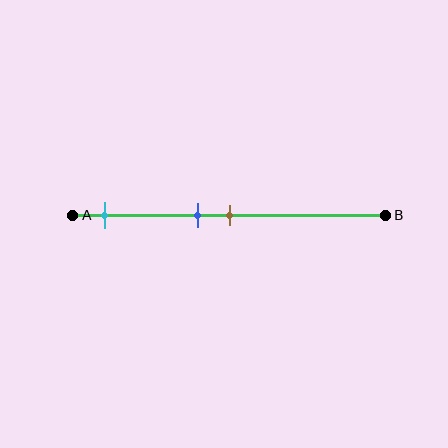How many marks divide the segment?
There are 3 marks dividing the segment.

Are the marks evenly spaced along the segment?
No, the marks are not evenly spaced.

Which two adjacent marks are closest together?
The blue and brown marks are the closest adjacent pair.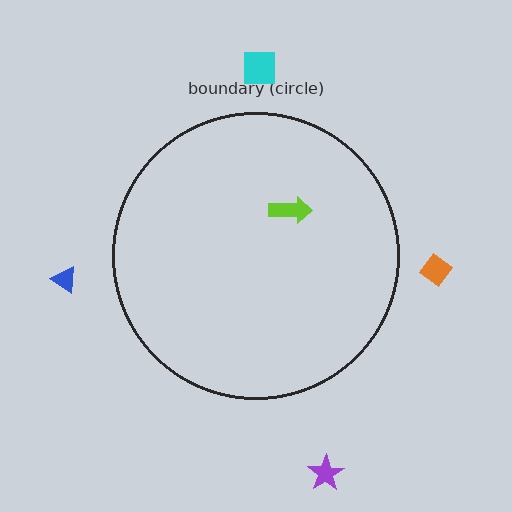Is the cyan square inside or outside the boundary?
Outside.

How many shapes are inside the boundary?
1 inside, 4 outside.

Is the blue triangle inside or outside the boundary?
Outside.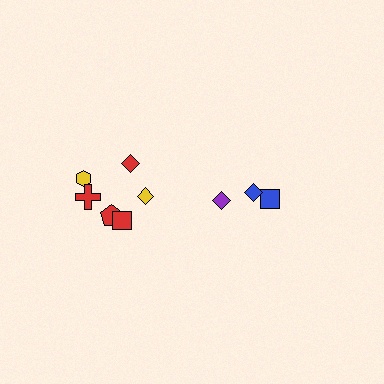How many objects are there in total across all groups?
There are 9 objects.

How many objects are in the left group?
There are 6 objects.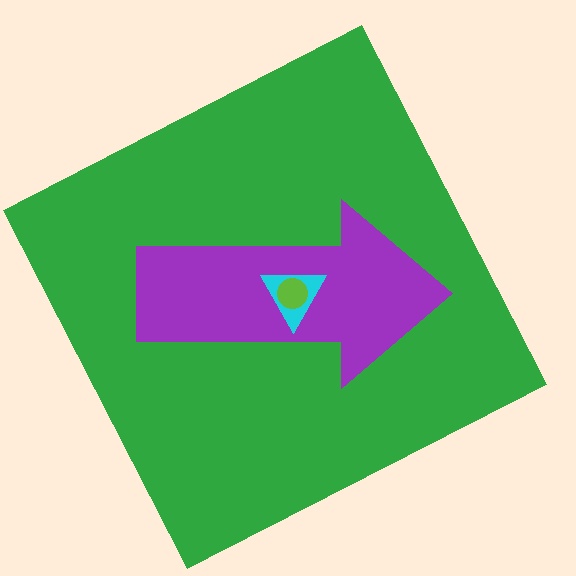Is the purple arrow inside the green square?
Yes.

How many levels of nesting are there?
4.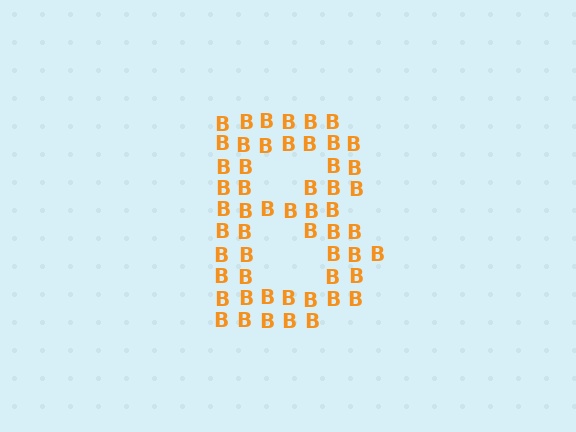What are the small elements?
The small elements are letter B's.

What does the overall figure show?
The overall figure shows the letter B.